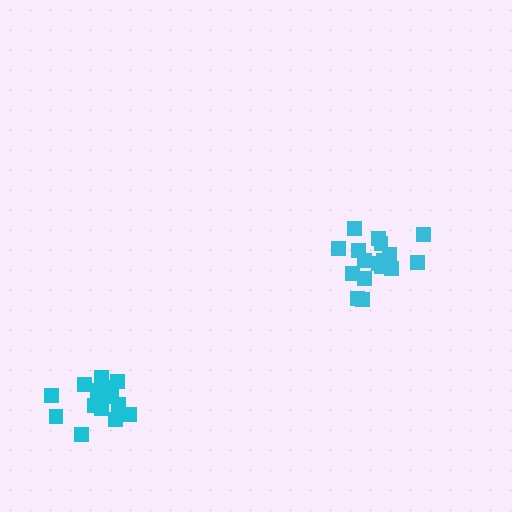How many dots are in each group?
Group 1: 17 dots, Group 2: 18 dots (35 total).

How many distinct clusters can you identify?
There are 2 distinct clusters.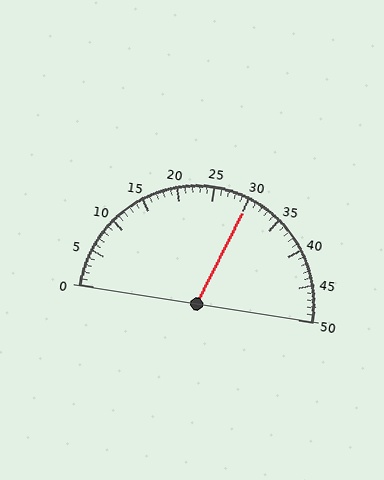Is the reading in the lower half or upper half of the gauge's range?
The reading is in the upper half of the range (0 to 50).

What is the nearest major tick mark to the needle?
The nearest major tick mark is 30.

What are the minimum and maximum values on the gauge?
The gauge ranges from 0 to 50.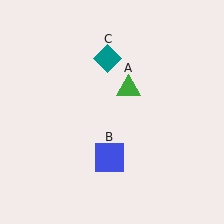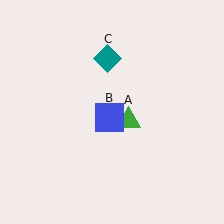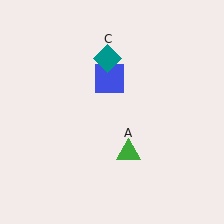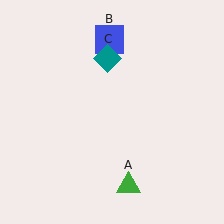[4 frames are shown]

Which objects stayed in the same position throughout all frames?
Teal diamond (object C) remained stationary.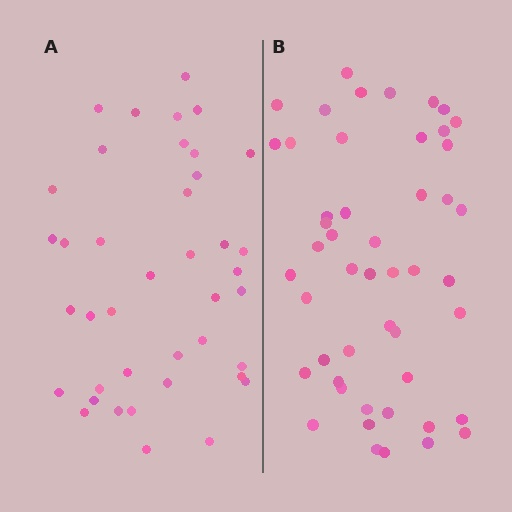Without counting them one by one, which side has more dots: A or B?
Region B (the right region) has more dots.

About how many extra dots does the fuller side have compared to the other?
Region B has roughly 8 or so more dots than region A.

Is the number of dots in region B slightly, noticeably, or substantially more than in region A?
Region B has only slightly more — the two regions are fairly close. The ratio is roughly 1.2 to 1.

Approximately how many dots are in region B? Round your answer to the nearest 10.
About 50 dots. (The exact count is 49, which rounds to 50.)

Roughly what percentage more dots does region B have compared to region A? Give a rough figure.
About 20% more.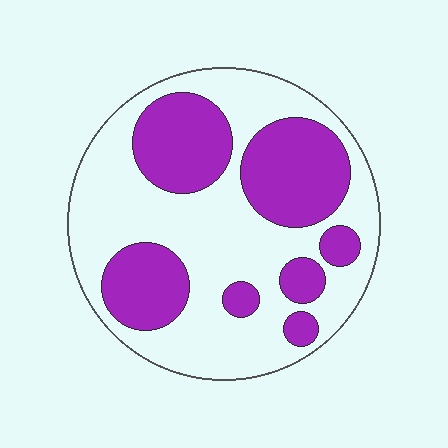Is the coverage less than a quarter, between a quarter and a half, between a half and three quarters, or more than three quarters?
Between a quarter and a half.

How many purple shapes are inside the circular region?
7.